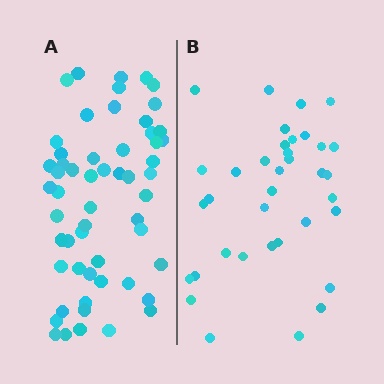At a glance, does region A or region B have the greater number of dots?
Region A (the left region) has more dots.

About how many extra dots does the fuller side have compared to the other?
Region A has approximately 20 more dots than region B.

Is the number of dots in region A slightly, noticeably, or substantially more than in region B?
Region A has substantially more. The ratio is roughly 1.6 to 1.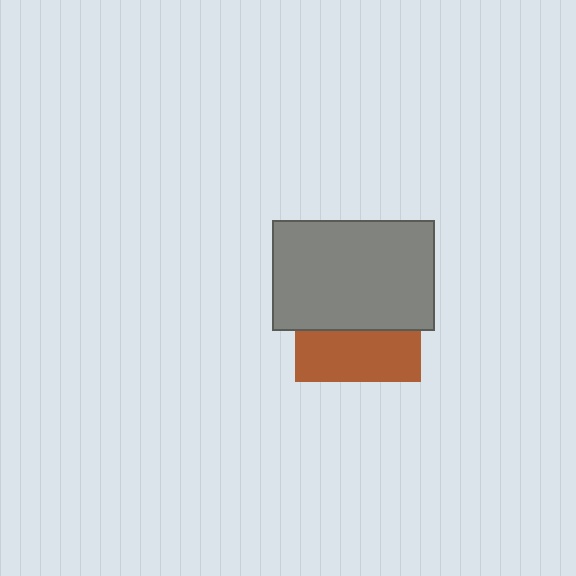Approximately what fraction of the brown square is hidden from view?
Roughly 60% of the brown square is hidden behind the gray rectangle.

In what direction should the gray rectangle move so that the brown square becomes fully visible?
The gray rectangle should move up. That is the shortest direction to clear the overlap and leave the brown square fully visible.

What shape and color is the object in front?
The object in front is a gray rectangle.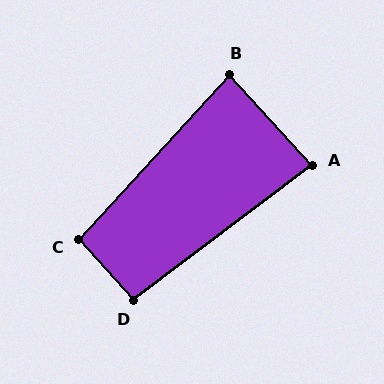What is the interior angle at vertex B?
Approximately 85 degrees (acute).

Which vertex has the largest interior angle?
C, at approximately 95 degrees.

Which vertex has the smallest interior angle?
A, at approximately 85 degrees.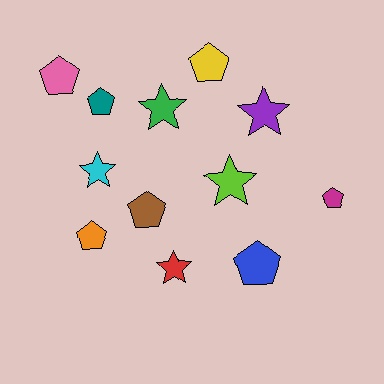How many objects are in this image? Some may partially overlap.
There are 12 objects.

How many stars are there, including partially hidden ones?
There are 5 stars.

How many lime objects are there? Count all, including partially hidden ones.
There is 1 lime object.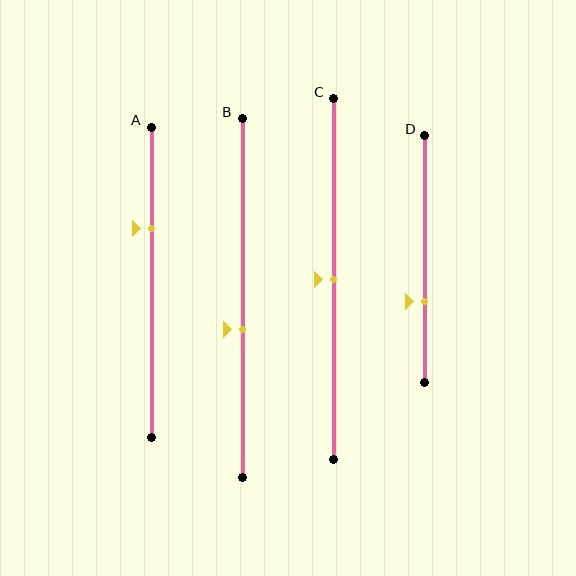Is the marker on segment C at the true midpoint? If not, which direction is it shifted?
Yes, the marker on segment C is at the true midpoint.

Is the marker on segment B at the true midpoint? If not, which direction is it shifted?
No, the marker on segment B is shifted downward by about 9% of the segment length.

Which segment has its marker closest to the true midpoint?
Segment C has its marker closest to the true midpoint.